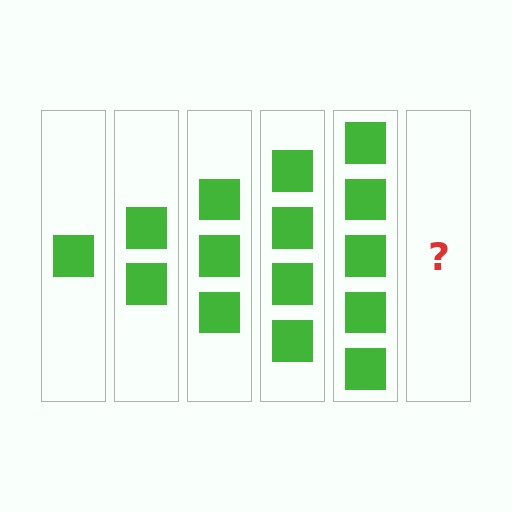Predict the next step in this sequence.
The next step is 6 squares.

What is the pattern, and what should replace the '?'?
The pattern is that each step adds one more square. The '?' should be 6 squares.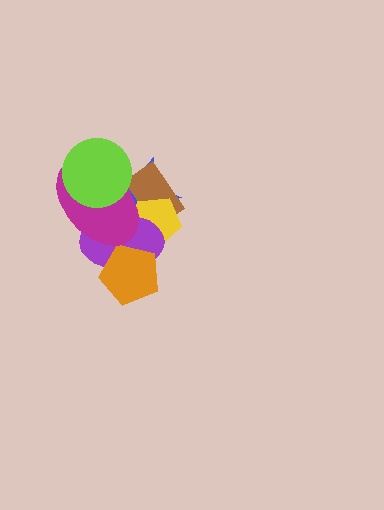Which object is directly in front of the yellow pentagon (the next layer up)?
The purple ellipse is directly in front of the yellow pentagon.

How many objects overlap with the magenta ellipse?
5 objects overlap with the magenta ellipse.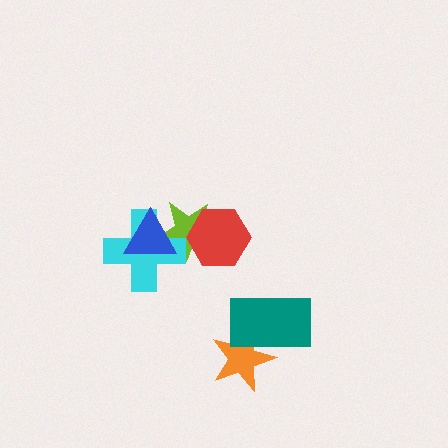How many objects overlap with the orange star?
1 object overlaps with the orange star.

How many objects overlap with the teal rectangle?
1 object overlaps with the teal rectangle.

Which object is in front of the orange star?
The teal rectangle is in front of the orange star.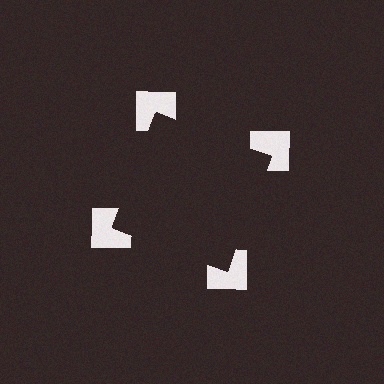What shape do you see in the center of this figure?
An illusory square — its edges are inferred from the aligned wedge cuts in the notched squares, not physically drawn.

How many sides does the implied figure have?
4 sides.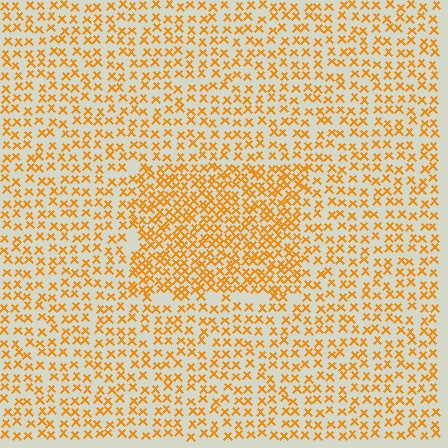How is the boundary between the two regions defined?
The boundary is defined by a change in element density (approximately 1.8x ratio). All elements are the same color, size, and shape.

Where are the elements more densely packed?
The elements are more densely packed inside the rectangle boundary.